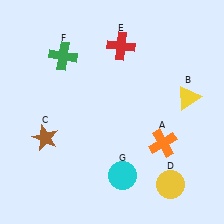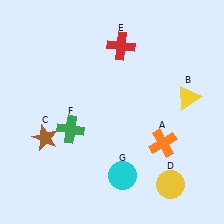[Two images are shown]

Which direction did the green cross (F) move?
The green cross (F) moved down.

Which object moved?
The green cross (F) moved down.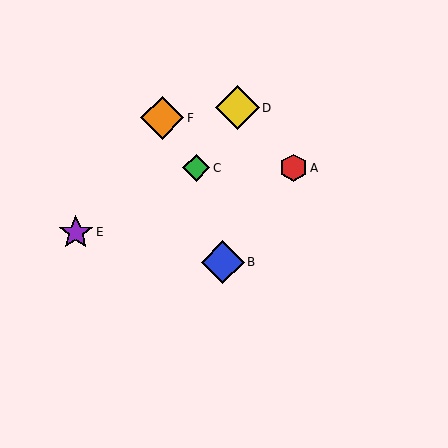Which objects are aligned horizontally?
Objects A, C are aligned horizontally.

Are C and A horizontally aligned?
Yes, both are at y≈168.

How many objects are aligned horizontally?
2 objects (A, C) are aligned horizontally.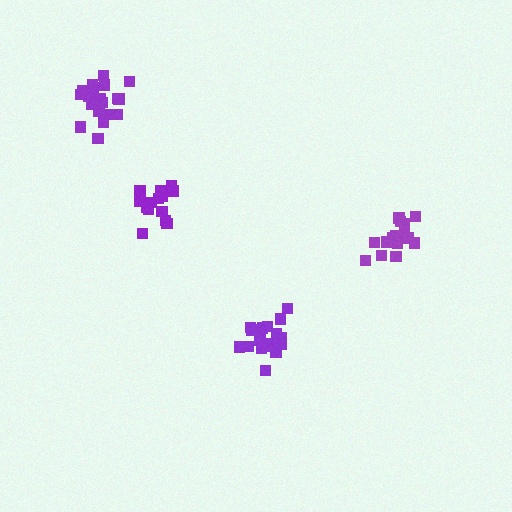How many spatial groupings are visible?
There are 4 spatial groupings.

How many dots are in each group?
Group 1: 14 dots, Group 2: 16 dots, Group 3: 20 dots, Group 4: 19 dots (69 total).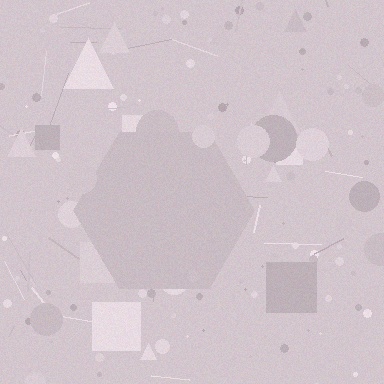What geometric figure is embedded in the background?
A hexagon is embedded in the background.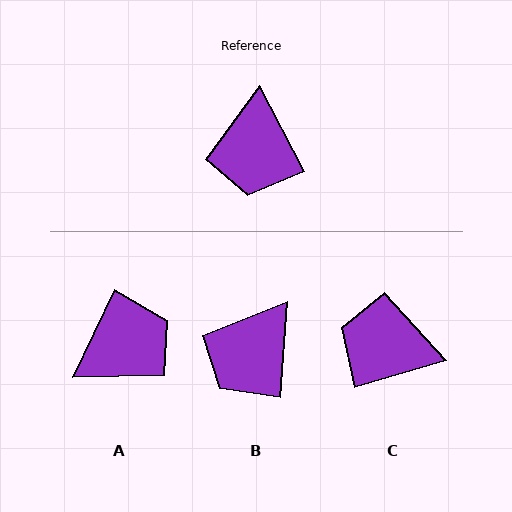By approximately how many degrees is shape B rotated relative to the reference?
Approximately 32 degrees clockwise.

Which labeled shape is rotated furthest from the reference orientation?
A, about 127 degrees away.